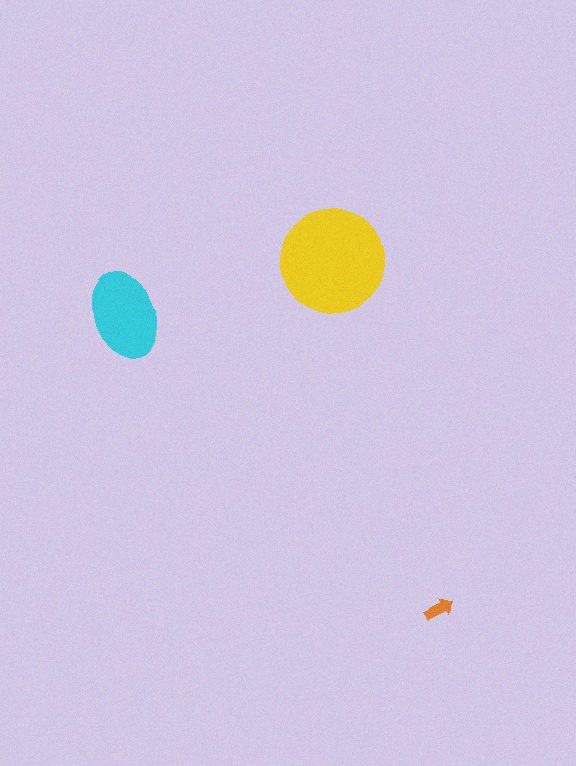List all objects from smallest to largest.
The orange arrow, the cyan ellipse, the yellow circle.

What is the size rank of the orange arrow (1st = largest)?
3rd.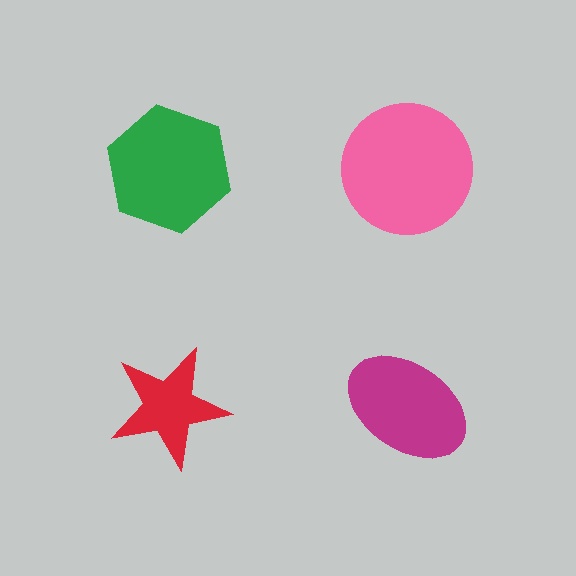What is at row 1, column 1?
A green hexagon.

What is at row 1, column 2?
A pink circle.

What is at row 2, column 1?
A red star.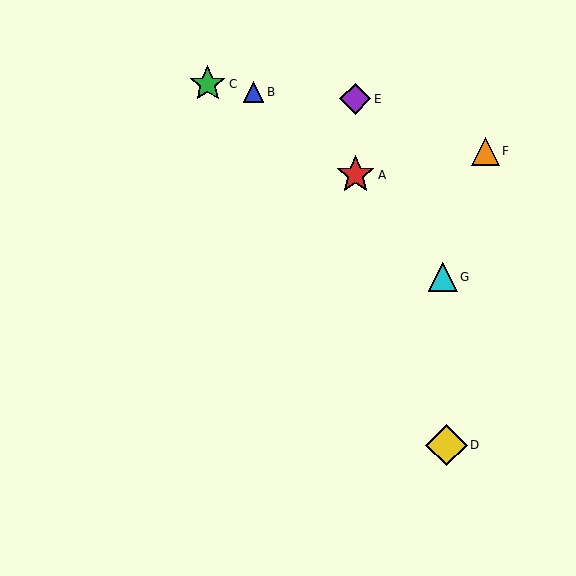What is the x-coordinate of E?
Object E is at x≈355.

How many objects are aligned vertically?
2 objects (A, E) are aligned vertically.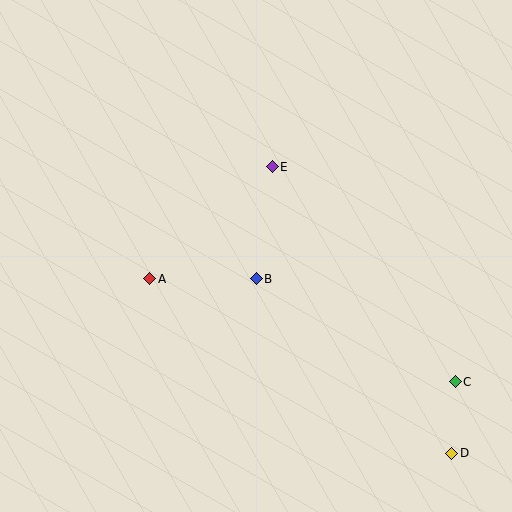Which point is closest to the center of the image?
Point B at (256, 279) is closest to the center.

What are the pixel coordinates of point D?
Point D is at (452, 453).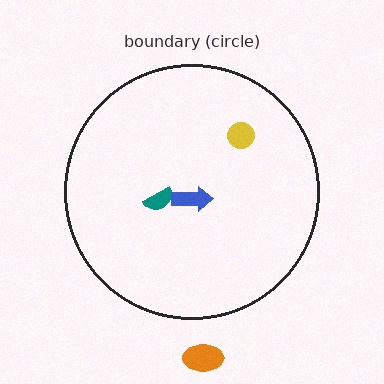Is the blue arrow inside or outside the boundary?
Inside.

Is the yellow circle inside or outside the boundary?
Inside.